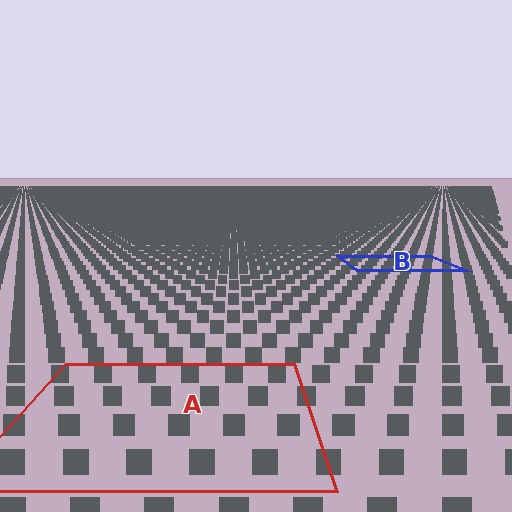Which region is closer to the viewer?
Region A is closer. The texture elements there are larger and more spread out.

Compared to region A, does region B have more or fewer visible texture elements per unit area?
Region B has more texture elements per unit area — they are packed more densely because it is farther away.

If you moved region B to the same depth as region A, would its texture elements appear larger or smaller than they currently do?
They would appear larger. At a closer depth, the same texture elements are projected at a bigger on-screen size.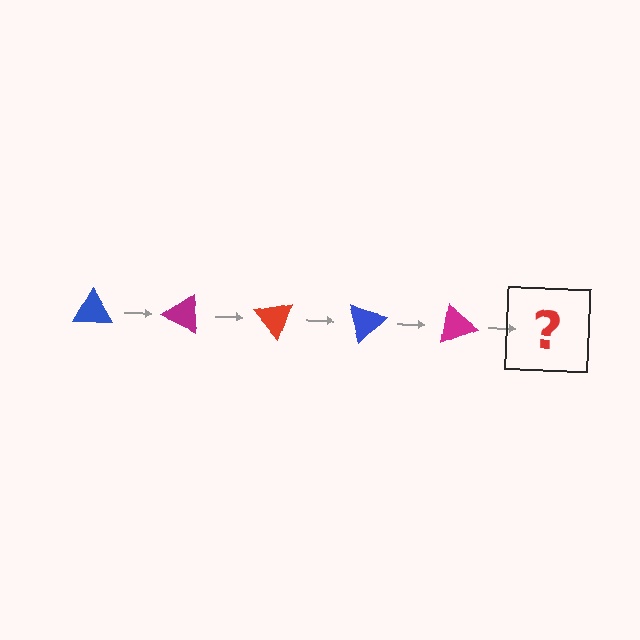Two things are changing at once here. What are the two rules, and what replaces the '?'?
The two rules are that it rotates 25 degrees each step and the color cycles through blue, magenta, and red. The '?' should be a red triangle, rotated 125 degrees from the start.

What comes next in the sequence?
The next element should be a red triangle, rotated 125 degrees from the start.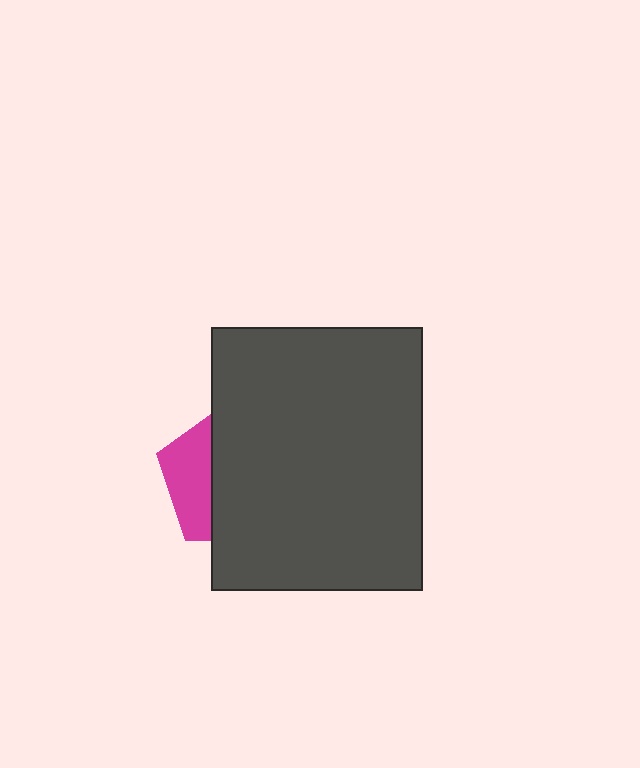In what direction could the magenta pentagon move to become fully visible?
The magenta pentagon could move left. That would shift it out from behind the dark gray rectangle entirely.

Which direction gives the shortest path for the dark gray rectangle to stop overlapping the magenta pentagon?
Moving right gives the shortest separation.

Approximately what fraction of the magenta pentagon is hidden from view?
Roughly 68% of the magenta pentagon is hidden behind the dark gray rectangle.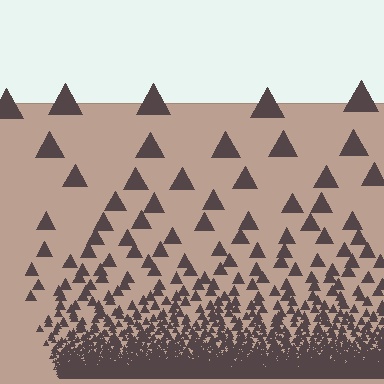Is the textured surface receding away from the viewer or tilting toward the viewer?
The surface appears to tilt toward the viewer. Texture elements get larger and sparser toward the top.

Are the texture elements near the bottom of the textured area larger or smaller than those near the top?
Smaller. The gradient is inverted — elements near the bottom are smaller and denser.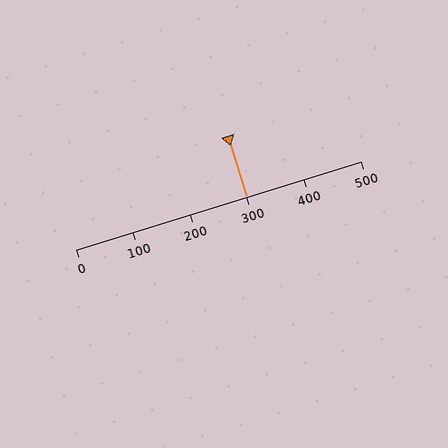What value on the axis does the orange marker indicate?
The marker indicates approximately 300.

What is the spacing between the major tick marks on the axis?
The major ticks are spaced 100 apart.